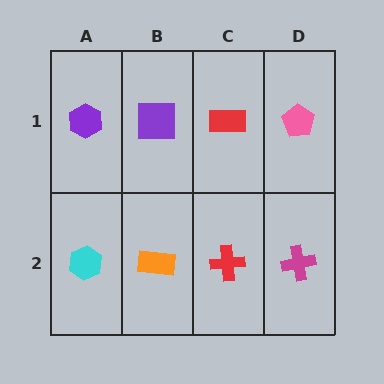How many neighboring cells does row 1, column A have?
2.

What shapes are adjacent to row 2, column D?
A pink pentagon (row 1, column D), a red cross (row 2, column C).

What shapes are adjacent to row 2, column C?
A red rectangle (row 1, column C), an orange rectangle (row 2, column B), a magenta cross (row 2, column D).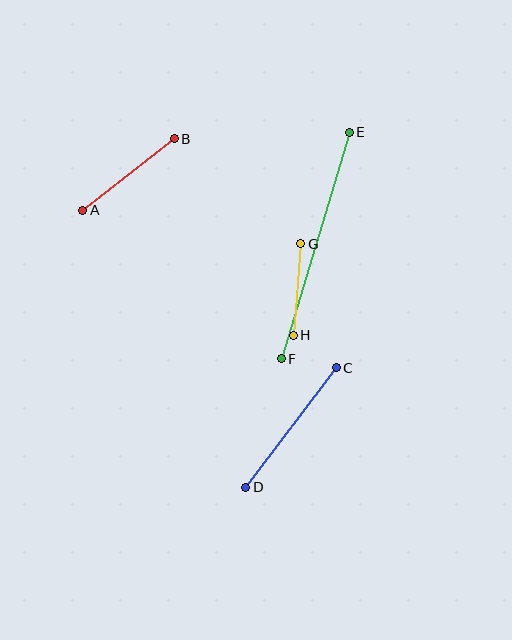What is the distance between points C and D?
The distance is approximately 150 pixels.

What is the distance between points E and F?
The distance is approximately 236 pixels.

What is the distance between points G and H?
The distance is approximately 92 pixels.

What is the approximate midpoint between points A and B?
The midpoint is at approximately (129, 174) pixels.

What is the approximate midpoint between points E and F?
The midpoint is at approximately (315, 246) pixels.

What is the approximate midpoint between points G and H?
The midpoint is at approximately (297, 289) pixels.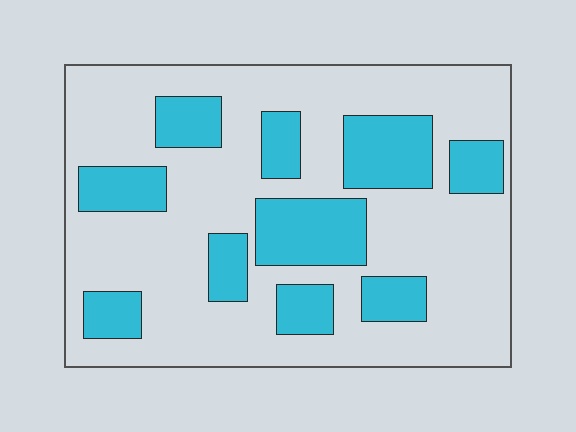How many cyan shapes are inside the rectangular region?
10.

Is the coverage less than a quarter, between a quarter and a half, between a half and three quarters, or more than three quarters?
Between a quarter and a half.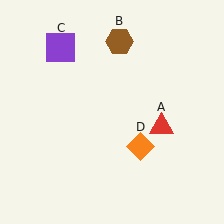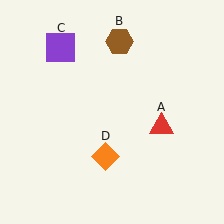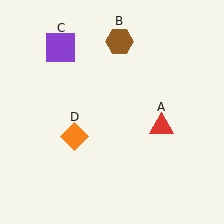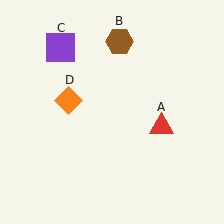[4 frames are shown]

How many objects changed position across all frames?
1 object changed position: orange diamond (object D).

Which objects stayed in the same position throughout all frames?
Red triangle (object A) and brown hexagon (object B) and purple square (object C) remained stationary.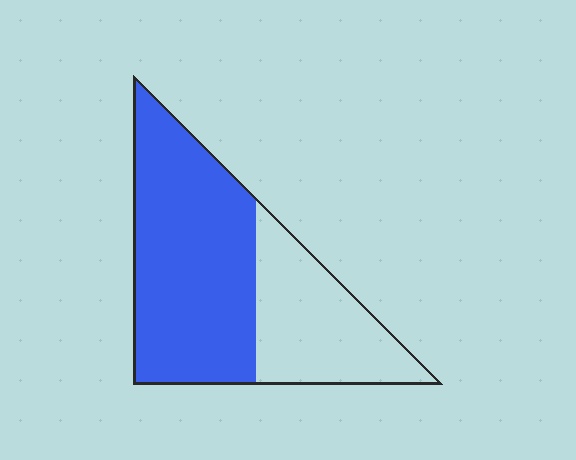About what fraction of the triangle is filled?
About five eighths (5/8).